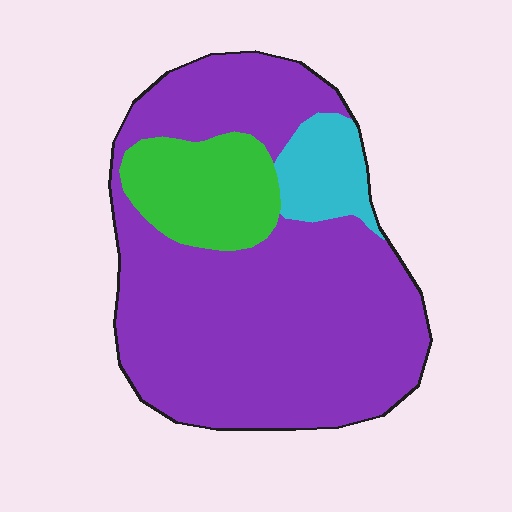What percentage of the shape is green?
Green takes up about one sixth (1/6) of the shape.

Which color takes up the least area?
Cyan, at roughly 10%.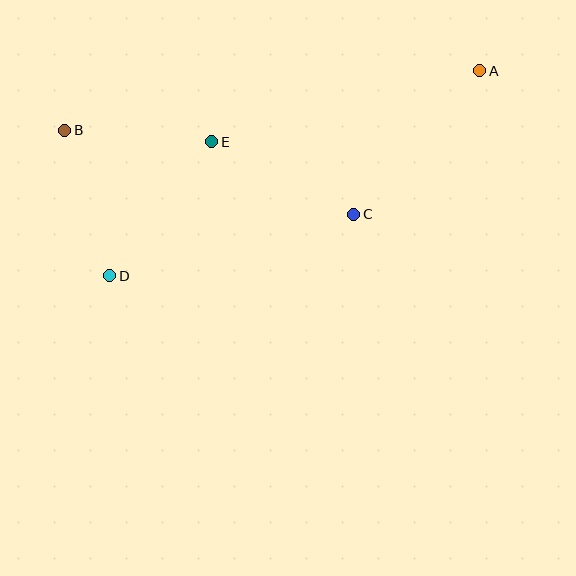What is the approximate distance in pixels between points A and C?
The distance between A and C is approximately 191 pixels.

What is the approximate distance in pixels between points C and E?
The distance between C and E is approximately 159 pixels.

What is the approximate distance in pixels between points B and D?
The distance between B and D is approximately 152 pixels.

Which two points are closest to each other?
Points B and E are closest to each other.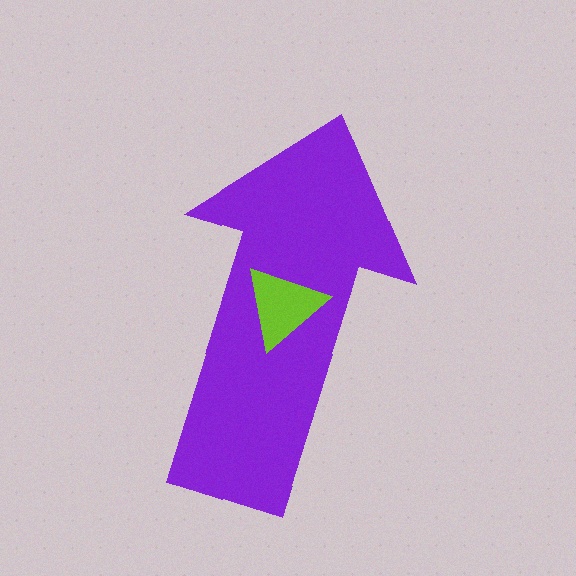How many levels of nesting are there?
2.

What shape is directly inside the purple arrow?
The lime triangle.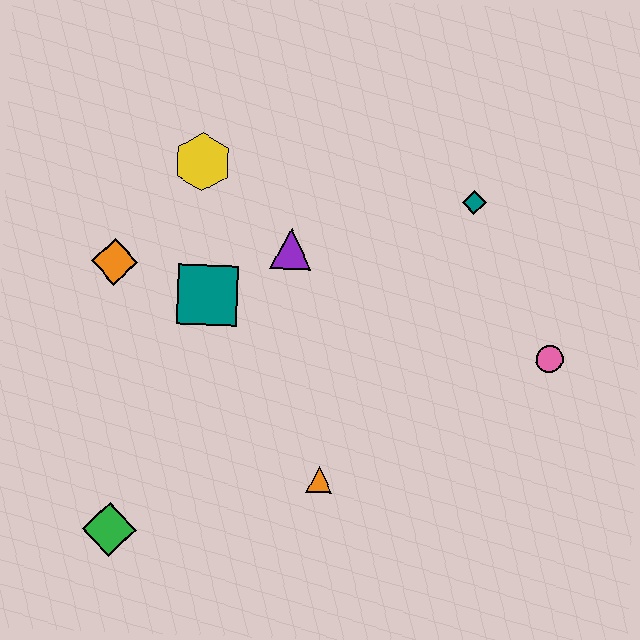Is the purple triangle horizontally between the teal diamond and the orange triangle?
No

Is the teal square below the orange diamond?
Yes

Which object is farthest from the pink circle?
The green diamond is farthest from the pink circle.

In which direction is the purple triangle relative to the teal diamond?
The purple triangle is to the left of the teal diamond.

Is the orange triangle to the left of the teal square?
No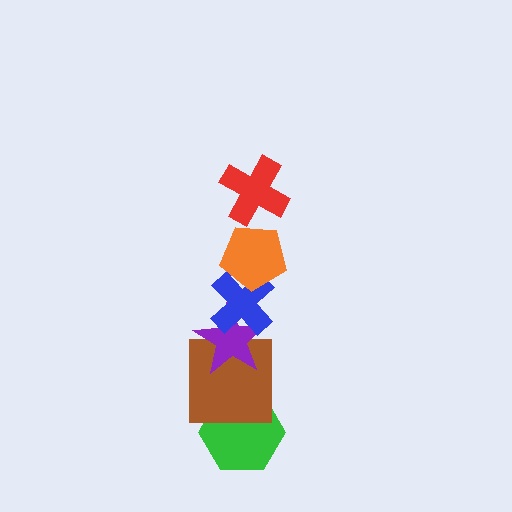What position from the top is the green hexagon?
The green hexagon is 6th from the top.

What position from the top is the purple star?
The purple star is 4th from the top.